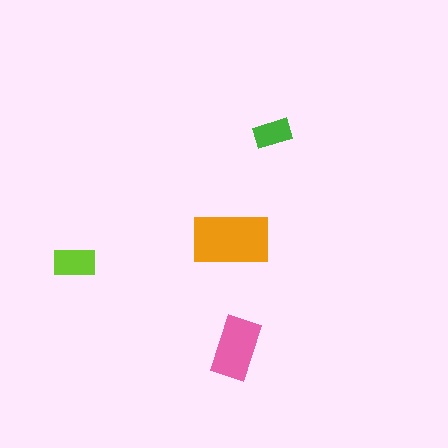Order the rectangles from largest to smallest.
the orange one, the pink one, the lime one, the green one.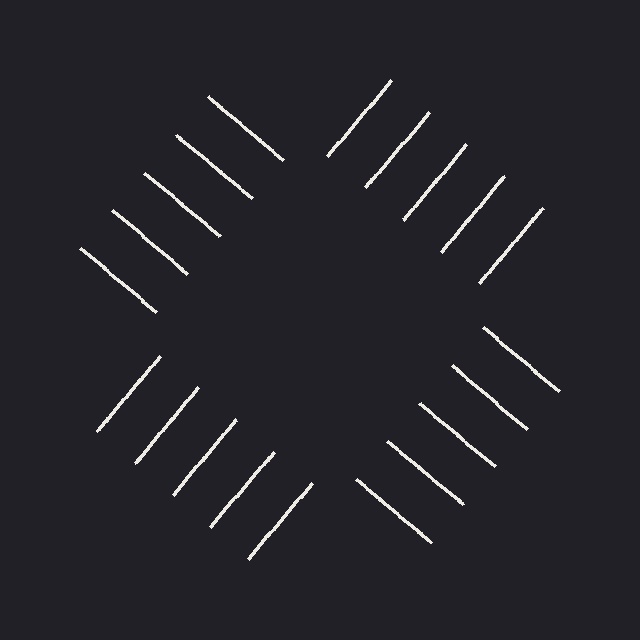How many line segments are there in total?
20 — 5 along each of the 4 edges.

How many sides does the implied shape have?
4 sides — the line-ends trace a square.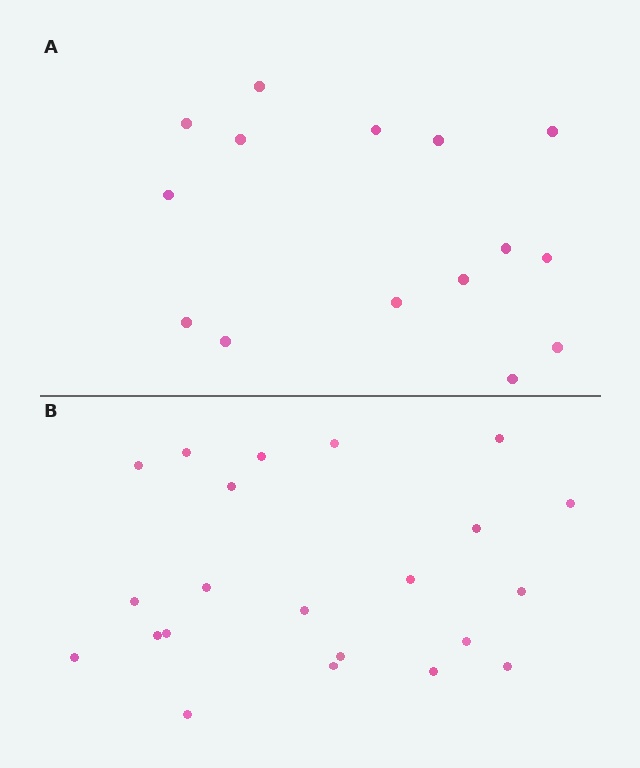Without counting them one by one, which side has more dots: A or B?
Region B (the bottom region) has more dots.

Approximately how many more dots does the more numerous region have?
Region B has roughly 8 or so more dots than region A.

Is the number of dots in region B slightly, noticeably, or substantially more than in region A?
Region B has substantially more. The ratio is roughly 1.5 to 1.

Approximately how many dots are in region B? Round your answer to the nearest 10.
About 20 dots. (The exact count is 22, which rounds to 20.)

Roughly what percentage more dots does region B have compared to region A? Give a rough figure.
About 45% more.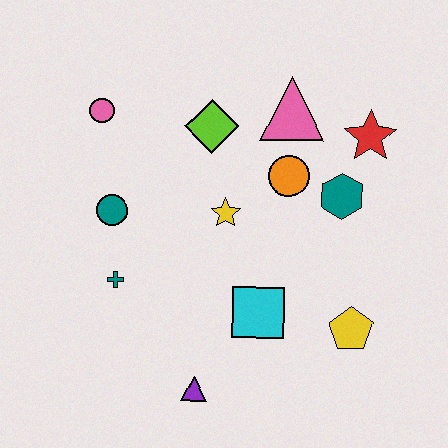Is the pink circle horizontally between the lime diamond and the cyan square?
No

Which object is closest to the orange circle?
The teal hexagon is closest to the orange circle.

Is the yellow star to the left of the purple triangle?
No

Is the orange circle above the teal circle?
Yes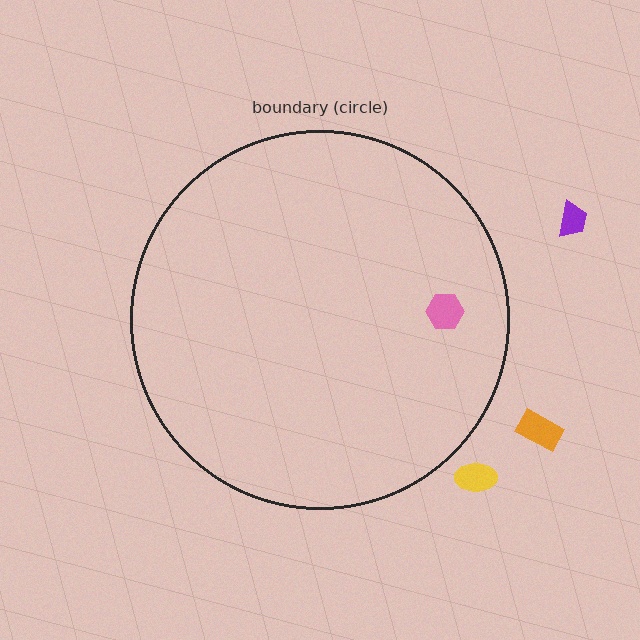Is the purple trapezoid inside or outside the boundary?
Outside.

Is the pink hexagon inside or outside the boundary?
Inside.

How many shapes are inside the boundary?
1 inside, 3 outside.